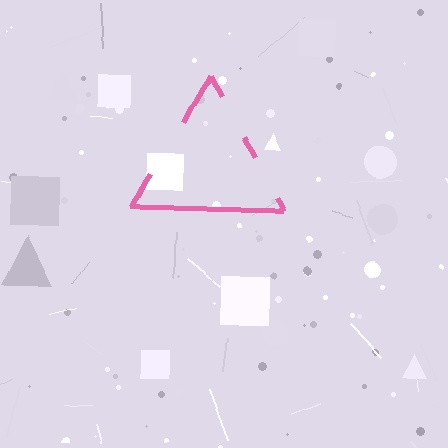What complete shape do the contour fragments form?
The contour fragments form a triangle.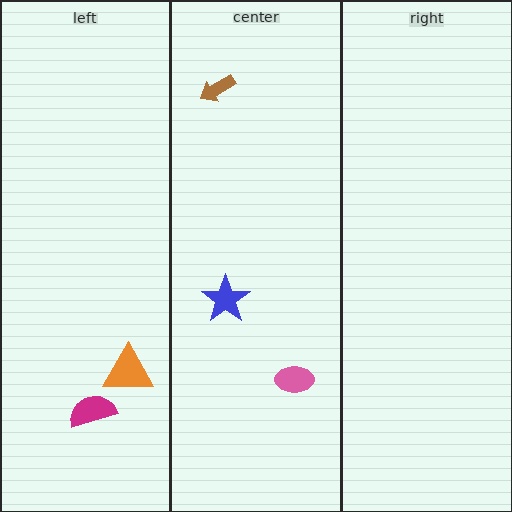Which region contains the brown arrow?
The center region.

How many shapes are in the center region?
3.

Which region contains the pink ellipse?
The center region.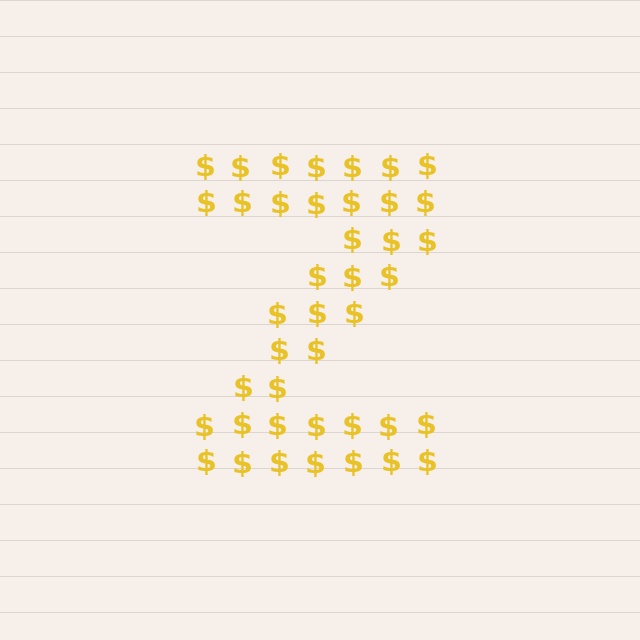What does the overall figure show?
The overall figure shows the letter Z.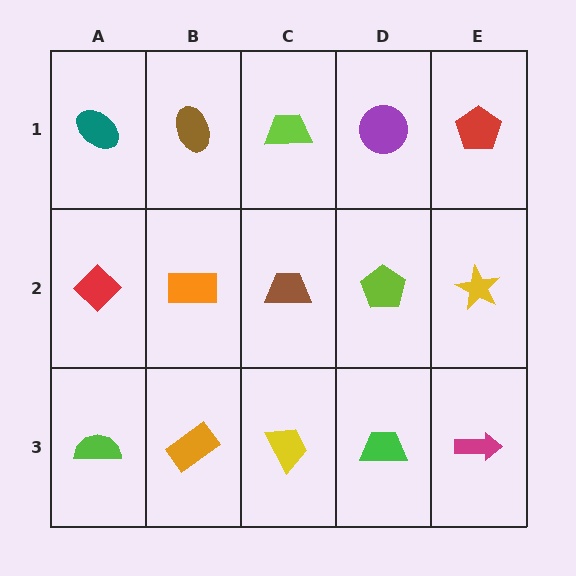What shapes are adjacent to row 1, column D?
A lime pentagon (row 2, column D), a lime trapezoid (row 1, column C), a red pentagon (row 1, column E).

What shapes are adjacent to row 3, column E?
A yellow star (row 2, column E), a green trapezoid (row 3, column D).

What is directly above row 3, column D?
A lime pentagon.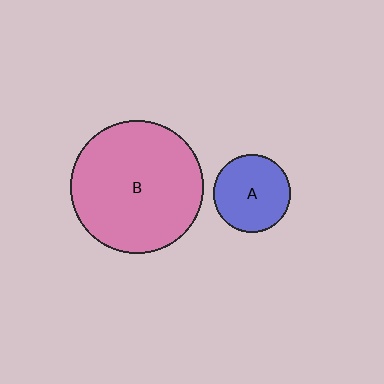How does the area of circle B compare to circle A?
Approximately 2.9 times.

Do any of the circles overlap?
No, none of the circles overlap.